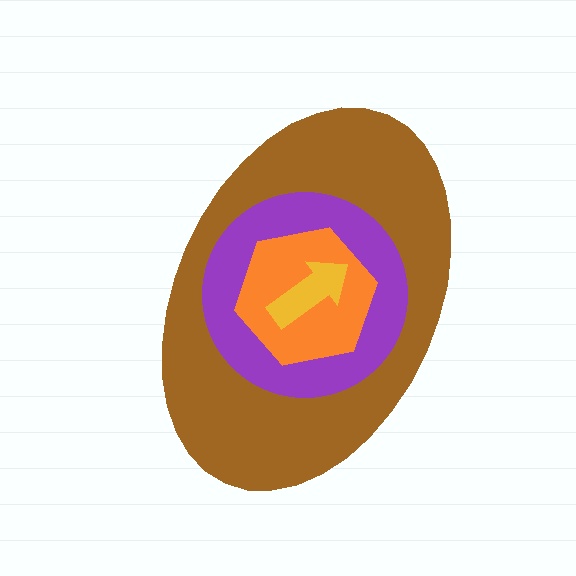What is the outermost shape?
The brown ellipse.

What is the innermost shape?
The yellow arrow.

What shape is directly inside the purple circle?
The orange hexagon.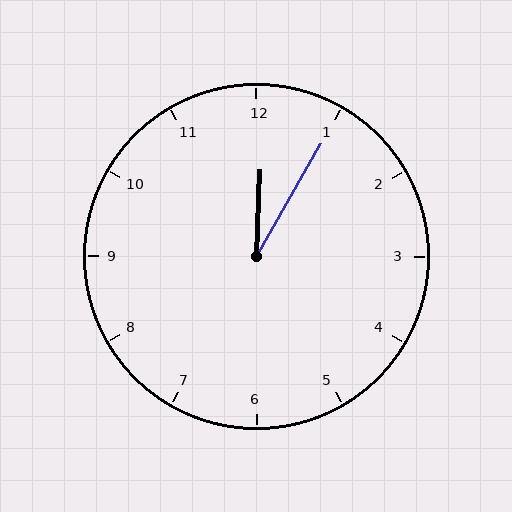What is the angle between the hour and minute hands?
Approximately 28 degrees.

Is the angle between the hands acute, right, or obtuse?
It is acute.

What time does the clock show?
12:05.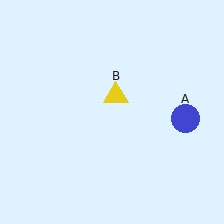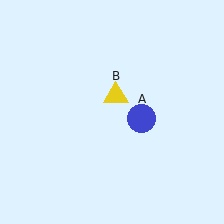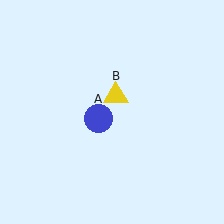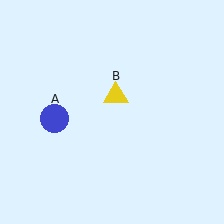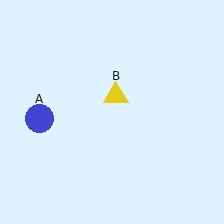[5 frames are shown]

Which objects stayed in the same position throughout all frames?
Yellow triangle (object B) remained stationary.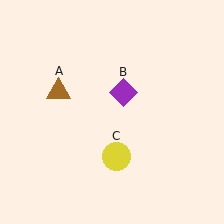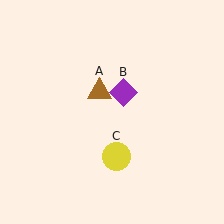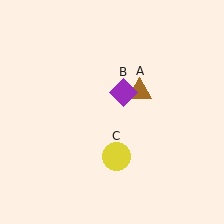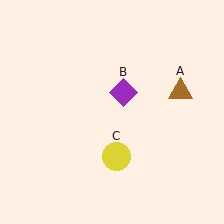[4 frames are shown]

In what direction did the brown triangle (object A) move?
The brown triangle (object A) moved right.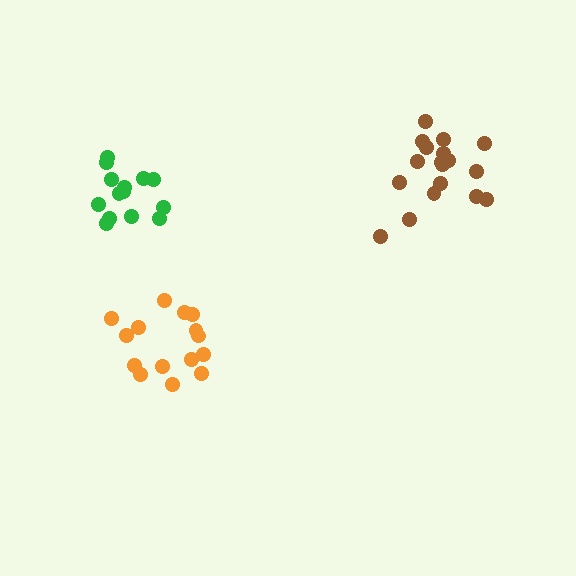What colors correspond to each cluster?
The clusters are colored: orange, green, brown.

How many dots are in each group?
Group 1: 15 dots, Group 2: 14 dots, Group 3: 18 dots (47 total).